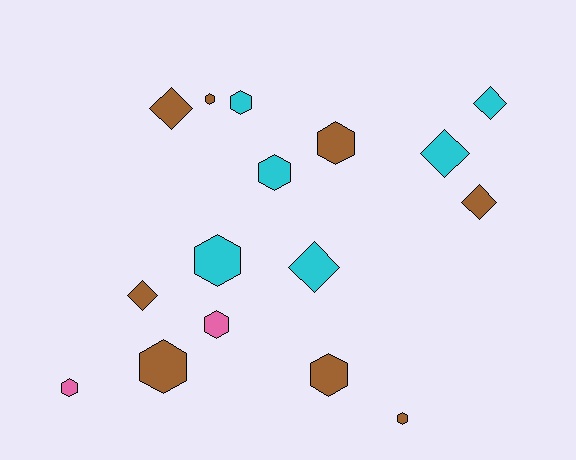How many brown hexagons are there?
There are 5 brown hexagons.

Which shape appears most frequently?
Hexagon, with 10 objects.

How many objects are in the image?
There are 16 objects.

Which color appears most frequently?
Brown, with 8 objects.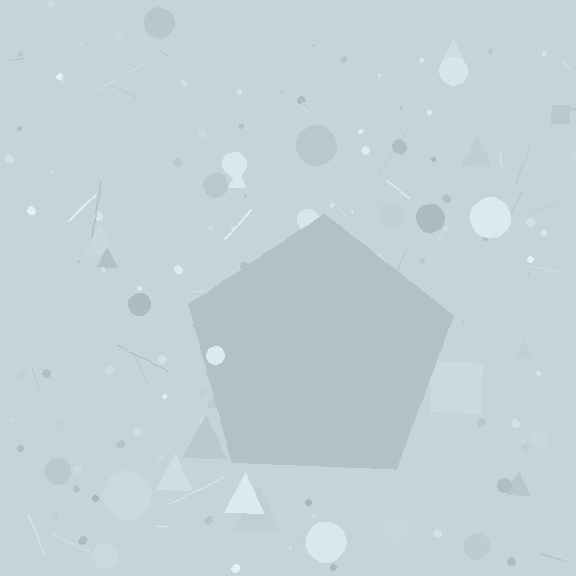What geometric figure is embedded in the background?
A pentagon is embedded in the background.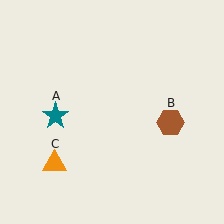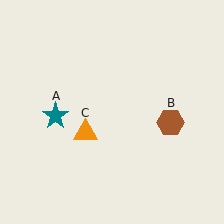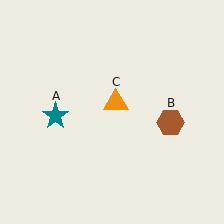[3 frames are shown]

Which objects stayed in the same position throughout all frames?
Teal star (object A) and brown hexagon (object B) remained stationary.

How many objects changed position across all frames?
1 object changed position: orange triangle (object C).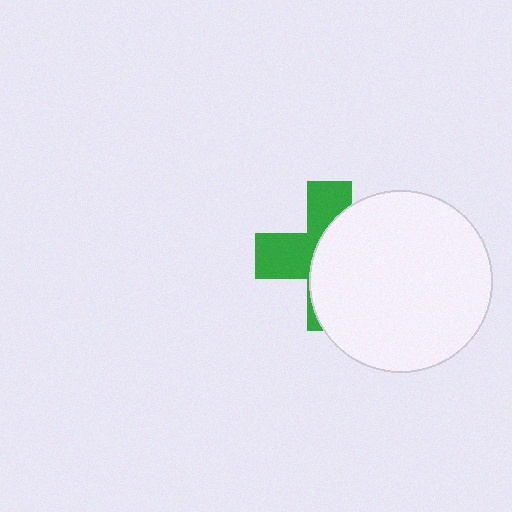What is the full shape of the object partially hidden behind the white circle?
The partially hidden object is a green cross.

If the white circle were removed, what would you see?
You would see the complete green cross.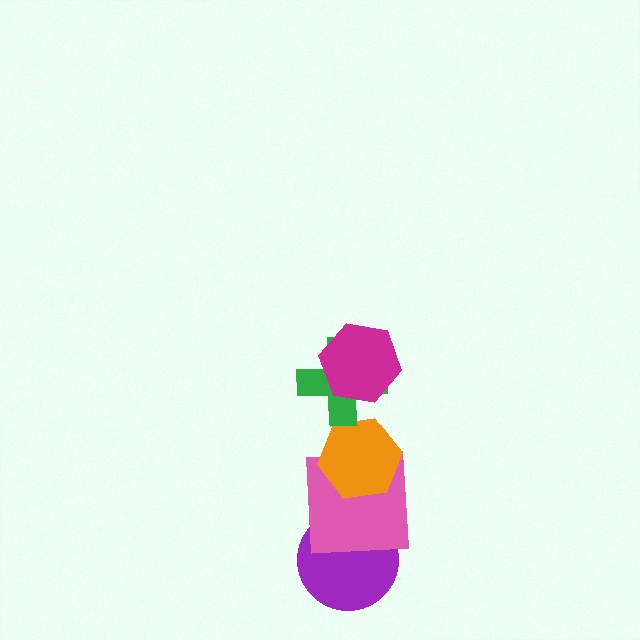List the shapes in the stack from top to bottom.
From top to bottom: the magenta hexagon, the green cross, the orange hexagon, the pink square, the purple circle.